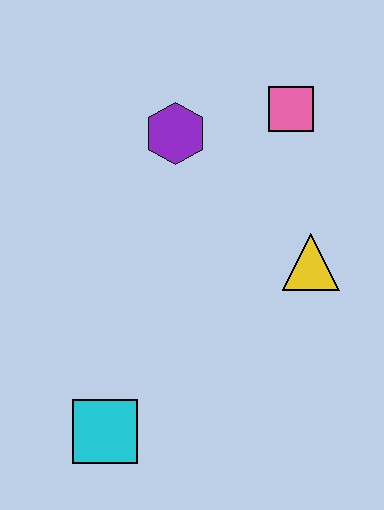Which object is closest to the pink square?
The purple hexagon is closest to the pink square.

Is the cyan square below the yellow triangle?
Yes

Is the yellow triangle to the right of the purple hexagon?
Yes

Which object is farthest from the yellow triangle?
The cyan square is farthest from the yellow triangle.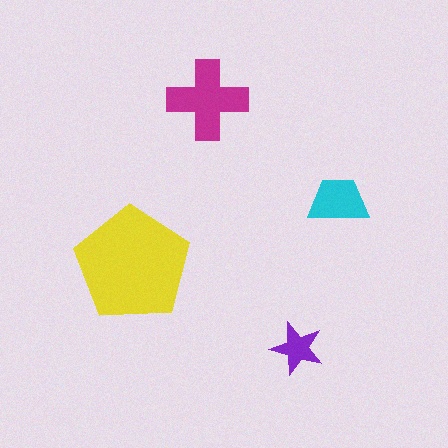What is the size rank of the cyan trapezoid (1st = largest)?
3rd.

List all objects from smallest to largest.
The purple star, the cyan trapezoid, the magenta cross, the yellow pentagon.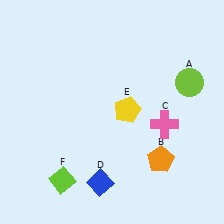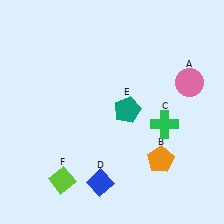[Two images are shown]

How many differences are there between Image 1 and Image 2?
There are 3 differences between the two images.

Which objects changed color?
A changed from lime to pink. C changed from pink to green. E changed from yellow to teal.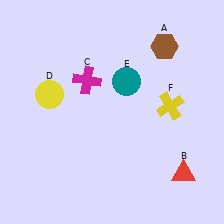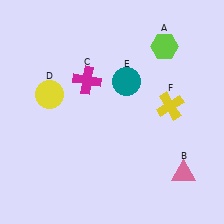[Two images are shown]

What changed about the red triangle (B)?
In Image 1, B is red. In Image 2, it changed to pink.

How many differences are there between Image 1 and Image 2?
There are 2 differences between the two images.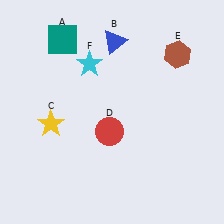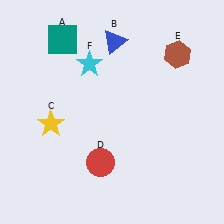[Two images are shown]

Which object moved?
The red circle (D) moved down.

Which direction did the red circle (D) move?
The red circle (D) moved down.